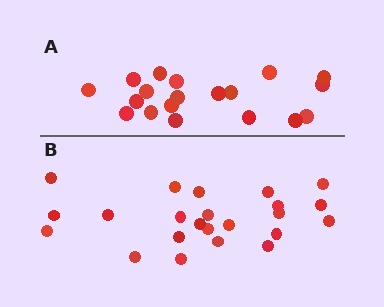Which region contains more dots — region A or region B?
Region B (the bottom region) has more dots.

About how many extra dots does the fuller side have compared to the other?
Region B has about 4 more dots than region A.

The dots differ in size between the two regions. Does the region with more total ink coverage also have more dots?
No. Region A has more total ink coverage because its dots are larger, but region B actually contains more individual dots. Total area can be misleading — the number of items is what matters here.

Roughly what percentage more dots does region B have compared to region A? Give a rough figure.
About 20% more.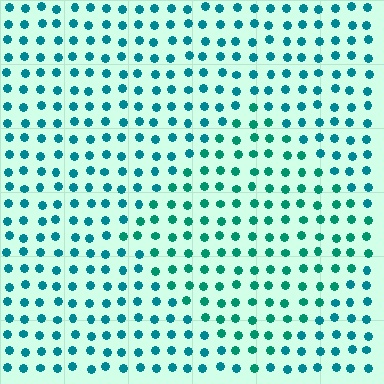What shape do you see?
I see a diamond.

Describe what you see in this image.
The image is filled with small teal elements in a uniform arrangement. A diamond-shaped region is visible where the elements are tinted to a slightly different hue, forming a subtle color boundary.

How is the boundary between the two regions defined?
The boundary is defined purely by a slight shift in hue (about 21 degrees). Spacing, size, and orientation are identical on both sides.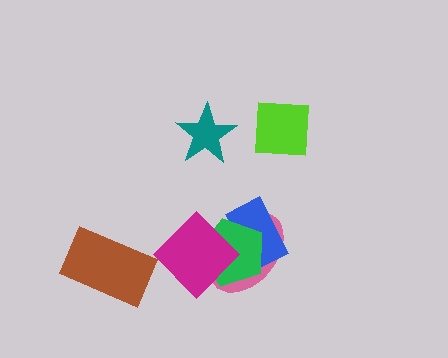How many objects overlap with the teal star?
0 objects overlap with the teal star.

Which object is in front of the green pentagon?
The magenta diamond is in front of the green pentagon.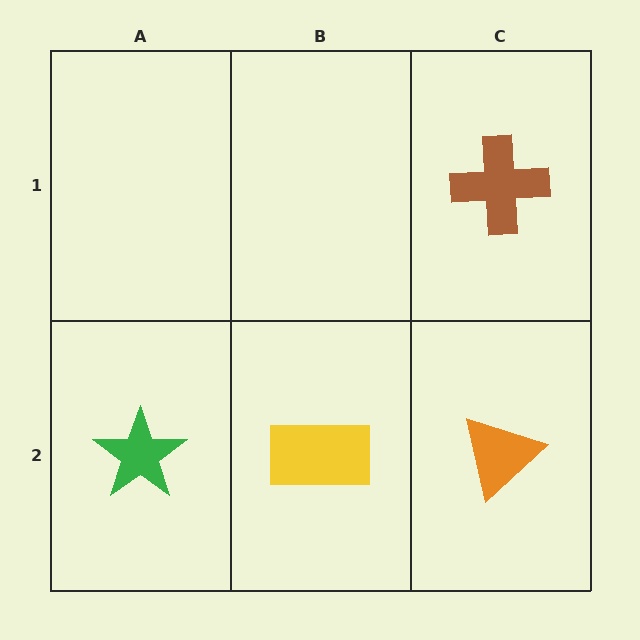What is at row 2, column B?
A yellow rectangle.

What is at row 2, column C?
An orange triangle.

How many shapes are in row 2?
3 shapes.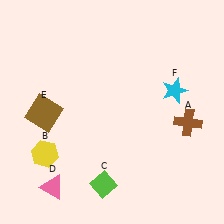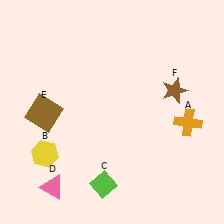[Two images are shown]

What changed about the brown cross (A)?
In Image 1, A is brown. In Image 2, it changed to orange.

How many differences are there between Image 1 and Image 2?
There are 2 differences between the two images.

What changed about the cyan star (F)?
In Image 1, F is cyan. In Image 2, it changed to brown.